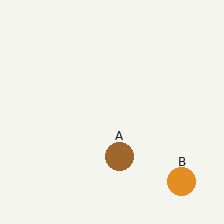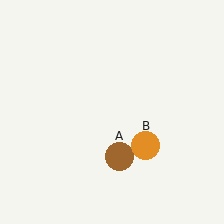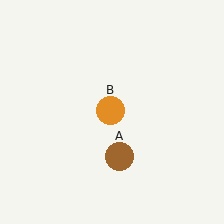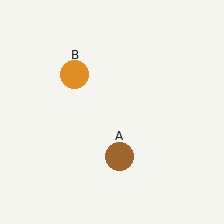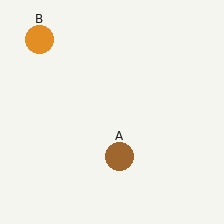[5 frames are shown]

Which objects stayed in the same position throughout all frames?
Brown circle (object A) remained stationary.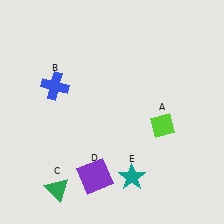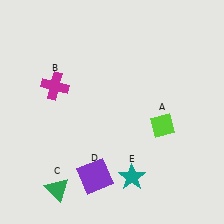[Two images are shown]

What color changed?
The cross (B) changed from blue in Image 1 to magenta in Image 2.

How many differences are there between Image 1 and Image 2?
There is 1 difference between the two images.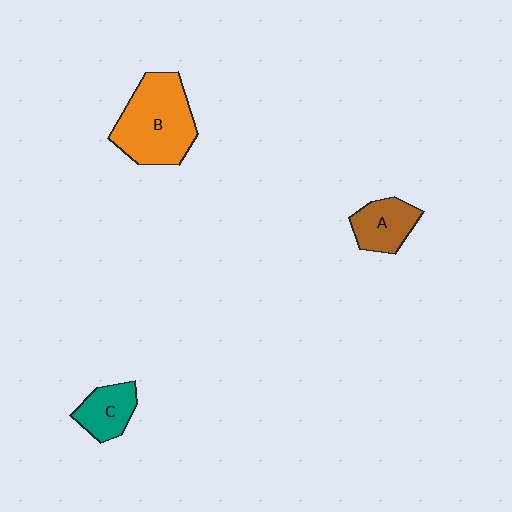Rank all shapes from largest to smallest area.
From largest to smallest: B (orange), A (brown), C (teal).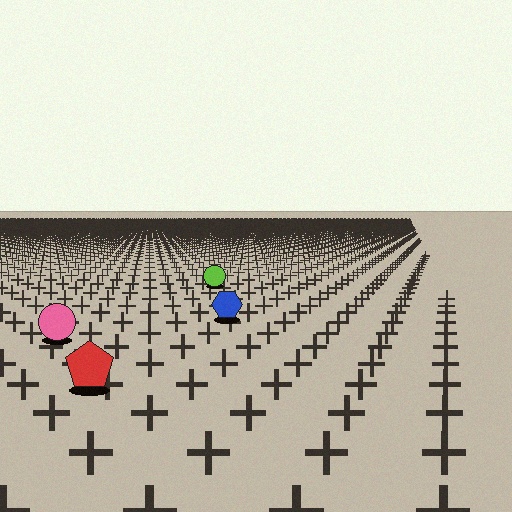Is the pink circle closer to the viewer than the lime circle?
Yes. The pink circle is closer — you can tell from the texture gradient: the ground texture is coarser near it.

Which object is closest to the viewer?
The red pentagon is closest. The texture marks near it are larger and more spread out.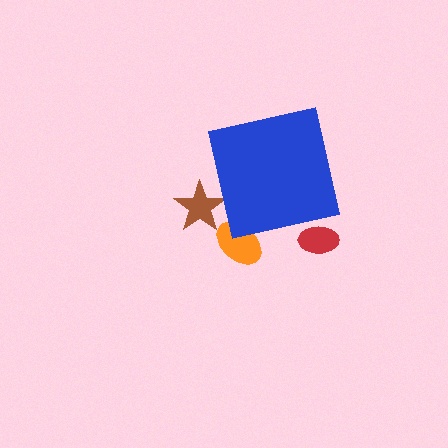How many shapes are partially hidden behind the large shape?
3 shapes are partially hidden.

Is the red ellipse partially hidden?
Yes, the red ellipse is partially hidden behind the blue square.